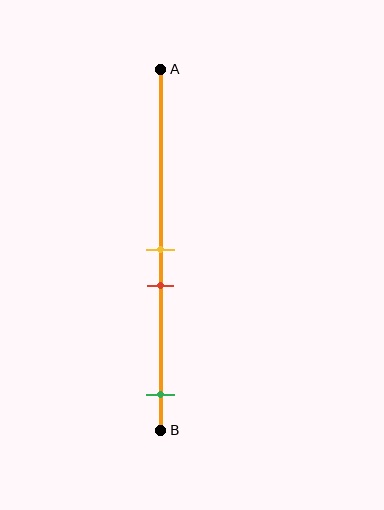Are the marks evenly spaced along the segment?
No, the marks are not evenly spaced.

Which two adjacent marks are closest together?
The yellow and red marks are the closest adjacent pair.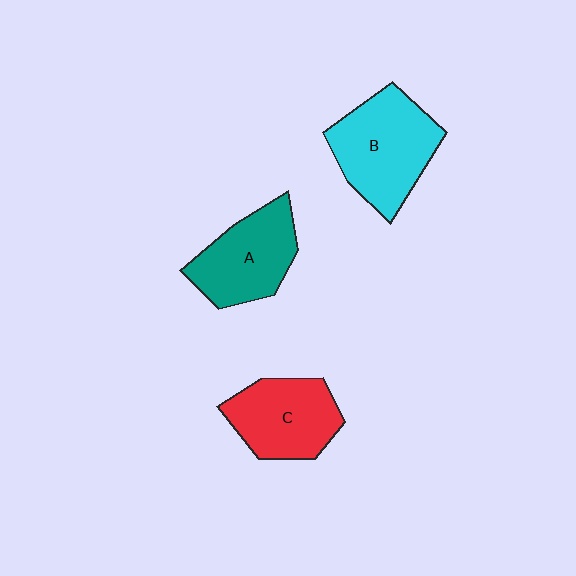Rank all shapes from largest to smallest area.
From largest to smallest: B (cyan), A (teal), C (red).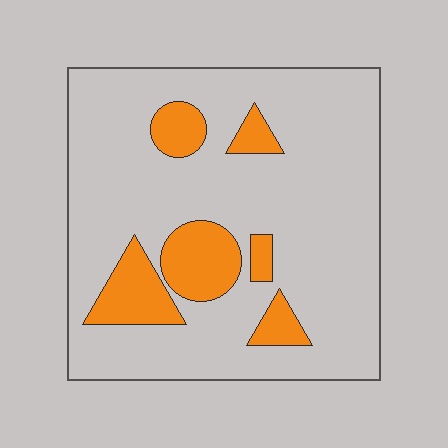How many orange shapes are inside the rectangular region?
6.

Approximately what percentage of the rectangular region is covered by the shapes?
Approximately 20%.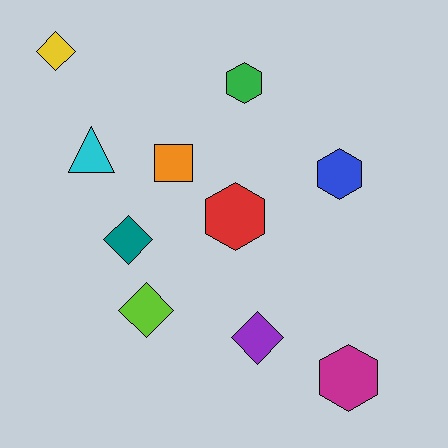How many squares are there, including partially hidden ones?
There is 1 square.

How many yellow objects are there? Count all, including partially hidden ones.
There is 1 yellow object.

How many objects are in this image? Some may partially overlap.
There are 10 objects.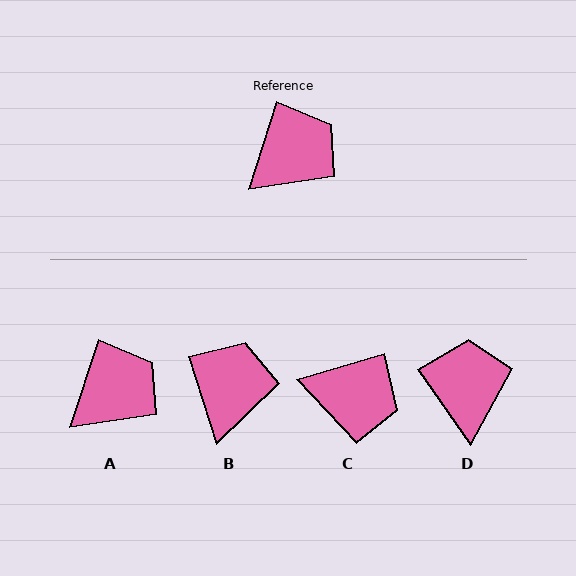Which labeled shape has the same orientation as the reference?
A.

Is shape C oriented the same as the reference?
No, it is off by about 55 degrees.